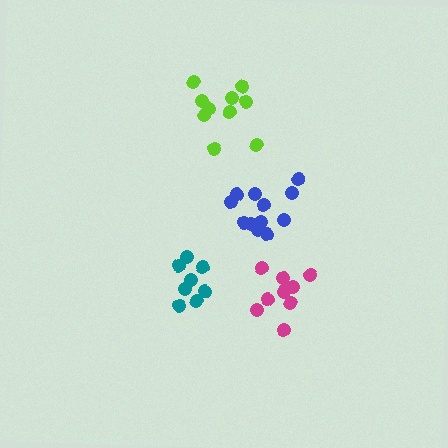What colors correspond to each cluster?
The clusters are colored: blue, magenta, teal, lime.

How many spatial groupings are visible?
There are 4 spatial groupings.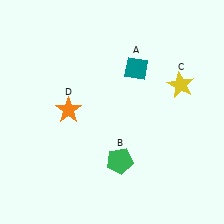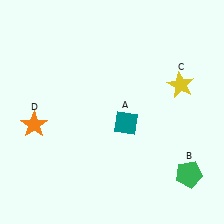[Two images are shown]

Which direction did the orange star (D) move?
The orange star (D) moved left.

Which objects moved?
The objects that moved are: the teal diamond (A), the green pentagon (B), the orange star (D).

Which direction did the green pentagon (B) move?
The green pentagon (B) moved right.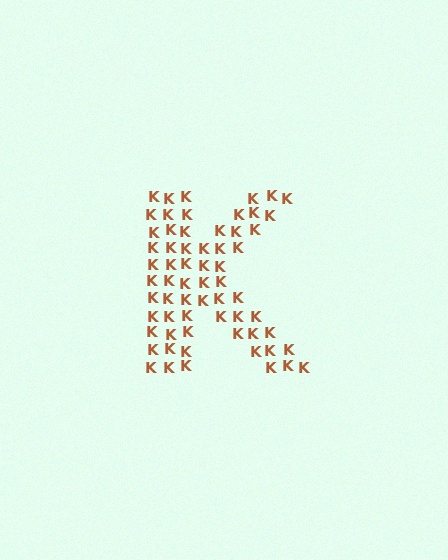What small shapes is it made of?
It is made of small letter K's.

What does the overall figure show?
The overall figure shows the letter K.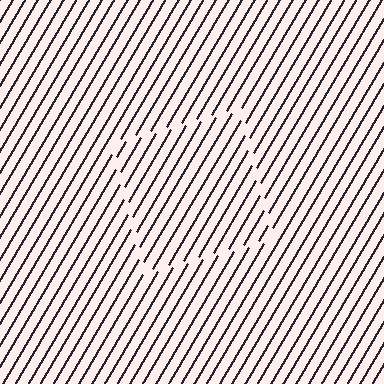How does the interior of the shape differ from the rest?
The interior of the shape contains the same grating, shifted by half a period — the contour is defined by the phase discontinuity where line-ends from the inner and outer gratings abut.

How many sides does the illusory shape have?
4 sides — the line-ends trace a square.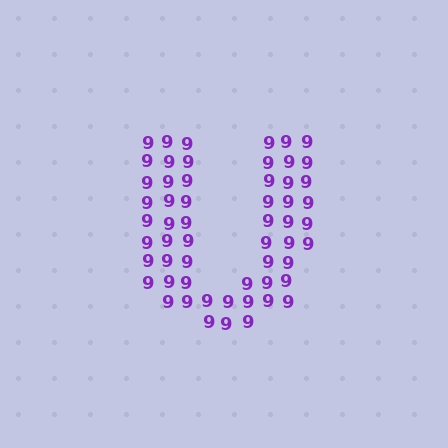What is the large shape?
The large shape is the letter U.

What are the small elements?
The small elements are digit 9's.